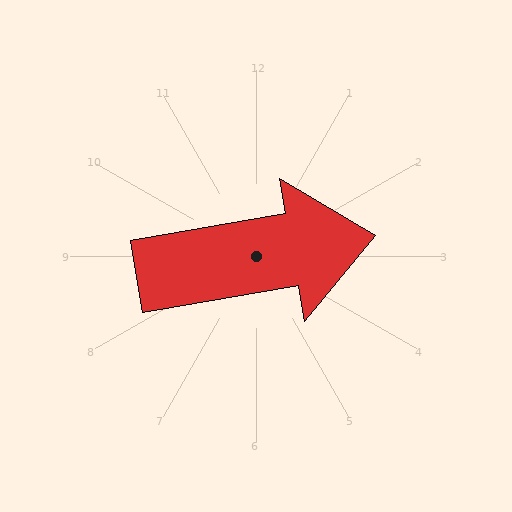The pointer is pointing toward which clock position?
Roughly 3 o'clock.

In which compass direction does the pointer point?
East.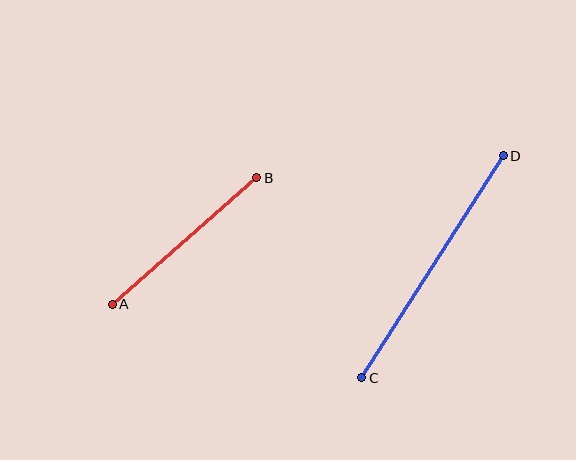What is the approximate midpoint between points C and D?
The midpoint is at approximately (432, 267) pixels.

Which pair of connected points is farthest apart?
Points C and D are farthest apart.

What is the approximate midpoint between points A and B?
The midpoint is at approximately (184, 241) pixels.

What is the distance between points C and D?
The distance is approximately 264 pixels.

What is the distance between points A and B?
The distance is approximately 192 pixels.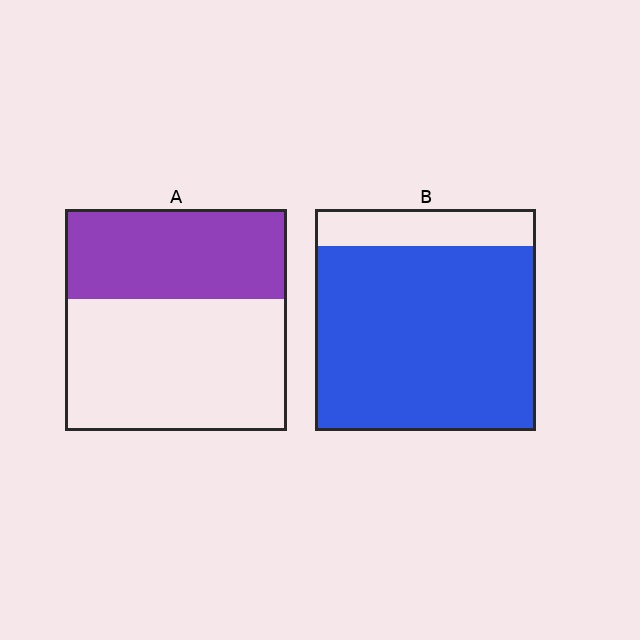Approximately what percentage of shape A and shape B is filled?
A is approximately 40% and B is approximately 85%.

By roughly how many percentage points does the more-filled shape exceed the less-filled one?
By roughly 45 percentage points (B over A).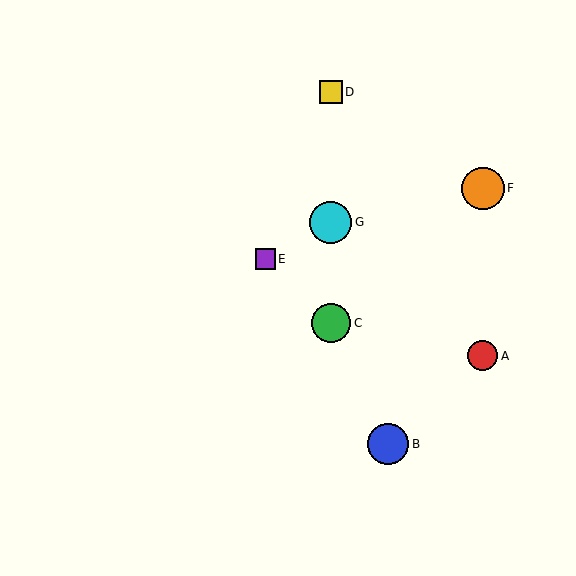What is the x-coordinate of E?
Object E is at x≈265.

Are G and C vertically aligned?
Yes, both are at x≈331.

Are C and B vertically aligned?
No, C is at x≈331 and B is at x≈388.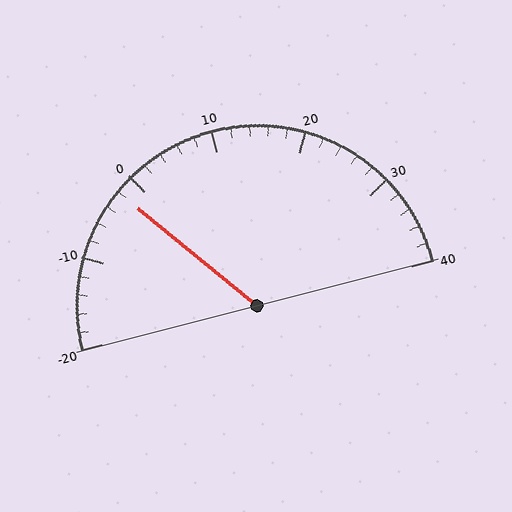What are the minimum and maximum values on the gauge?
The gauge ranges from -20 to 40.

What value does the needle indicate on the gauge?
The needle indicates approximately -2.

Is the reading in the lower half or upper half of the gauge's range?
The reading is in the lower half of the range (-20 to 40).